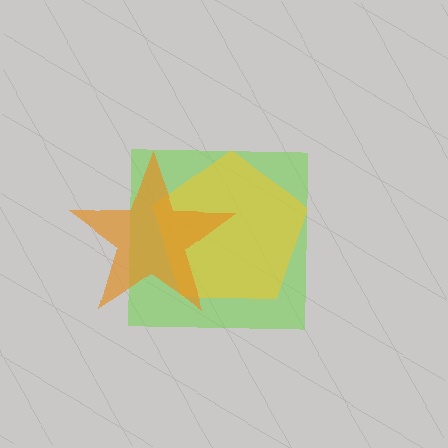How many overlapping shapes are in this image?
There are 3 overlapping shapes in the image.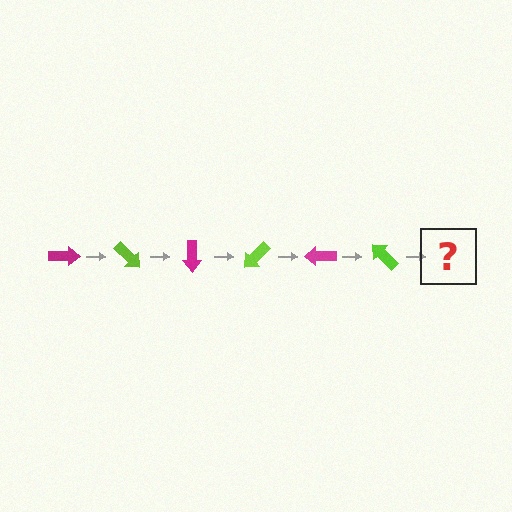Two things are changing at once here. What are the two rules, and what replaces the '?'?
The two rules are that it rotates 45 degrees each step and the color cycles through magenta and lime. The '?' should be a magenta arrow, rotated 270 degrees from the start.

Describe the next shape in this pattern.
It should be a magenta arrow, rotated 270 degrees from the start.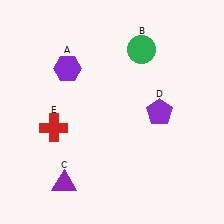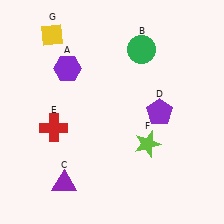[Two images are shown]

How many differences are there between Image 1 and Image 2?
There are 2 differences between the two images.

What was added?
A lime star (F), a yellow diamond (G) were added in Image 2.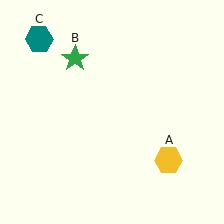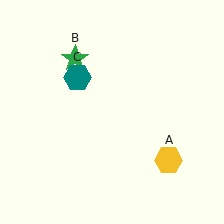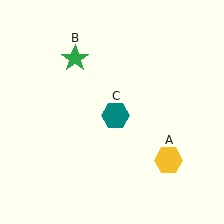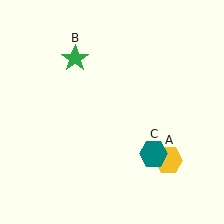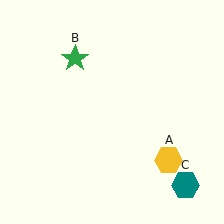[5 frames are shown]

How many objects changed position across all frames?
1 object changed position: teal hexagon (object C).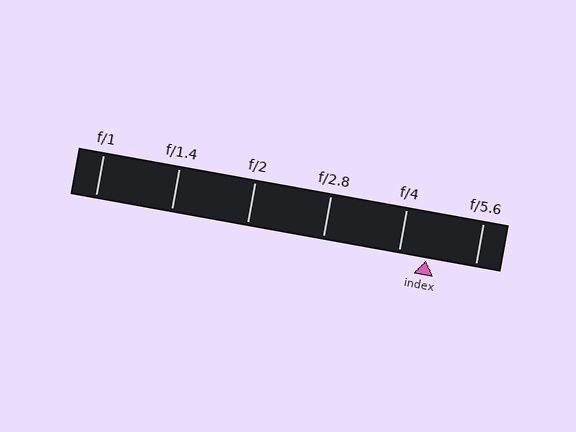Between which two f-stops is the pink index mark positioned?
The index mark is between f/4 and f/5.6.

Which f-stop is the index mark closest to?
The index mark is closest to f/4.